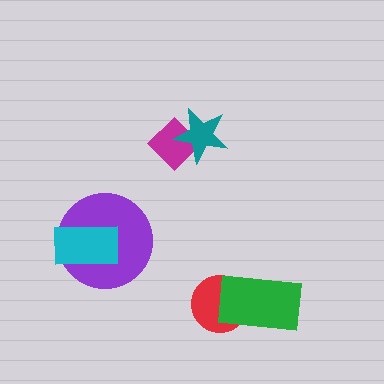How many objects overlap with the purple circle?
1 object overlaps with the purple circle.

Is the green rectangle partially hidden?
No, no other shape covers it.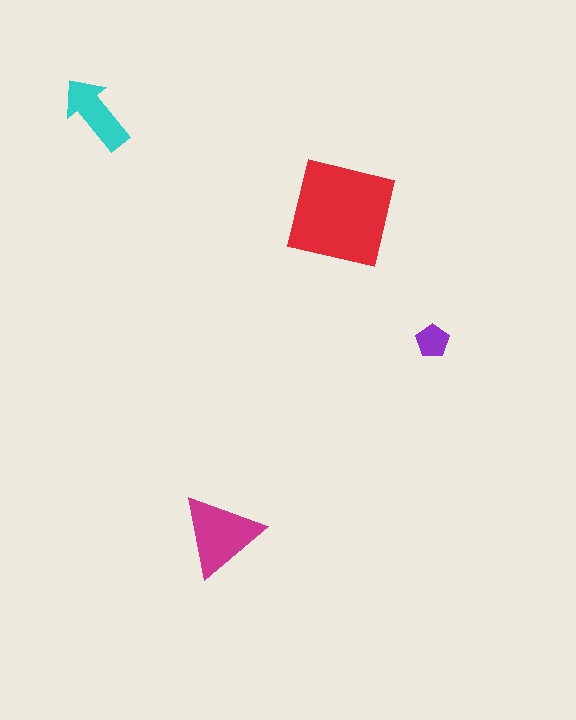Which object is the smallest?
The purple pentagon.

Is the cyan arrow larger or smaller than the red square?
Smaller.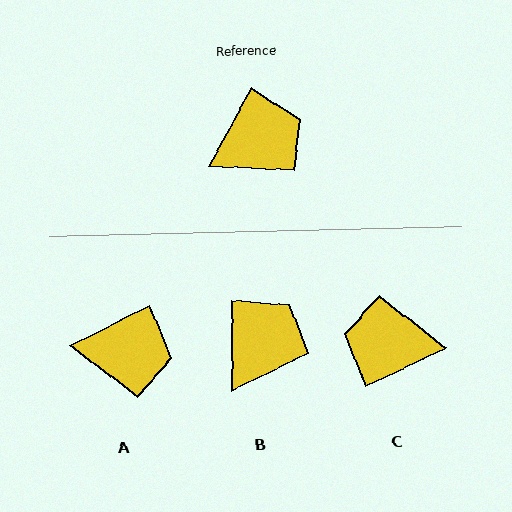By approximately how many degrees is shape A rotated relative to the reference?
Approximately 35 degrees clockwise.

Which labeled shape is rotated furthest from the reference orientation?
C, about 144 degrees away.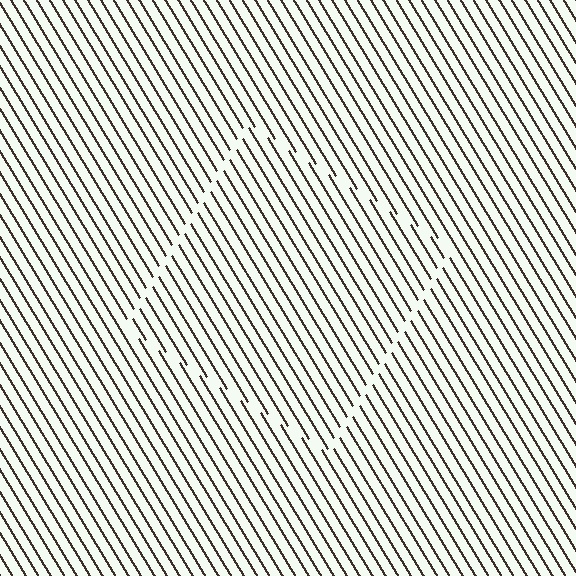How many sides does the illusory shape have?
4 sides — the line-ends trace a square.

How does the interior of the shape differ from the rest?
The interior of the shape contains the same grating, shifted by half a period — the contour is defined by the phase discontinuity where line-ends from the inner and outer gratings abut.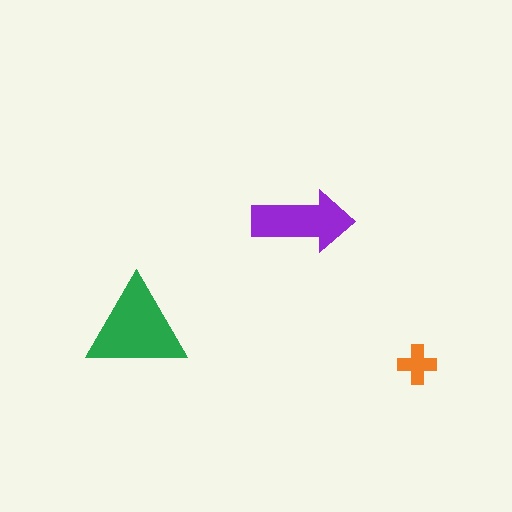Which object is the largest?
The green triangle.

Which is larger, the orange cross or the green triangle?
The green triangle.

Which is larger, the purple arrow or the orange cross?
The purple arrow.